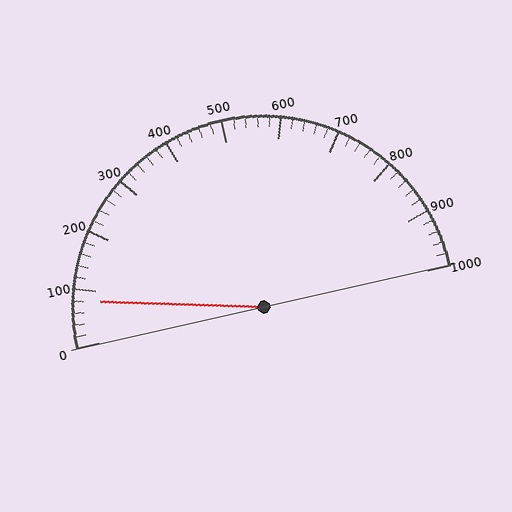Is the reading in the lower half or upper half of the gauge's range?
The reading is in the lower half of the range (0 to 1000).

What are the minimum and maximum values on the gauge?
The gauge ranges from 0 to 1000.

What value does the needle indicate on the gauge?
The needle indicates approximately 80.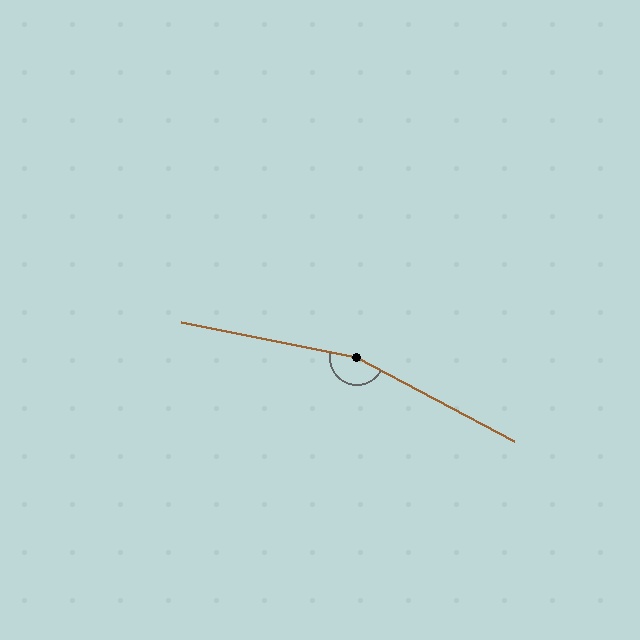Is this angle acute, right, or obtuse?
It is obtuse.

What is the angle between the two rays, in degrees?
Approximately 164 degrees.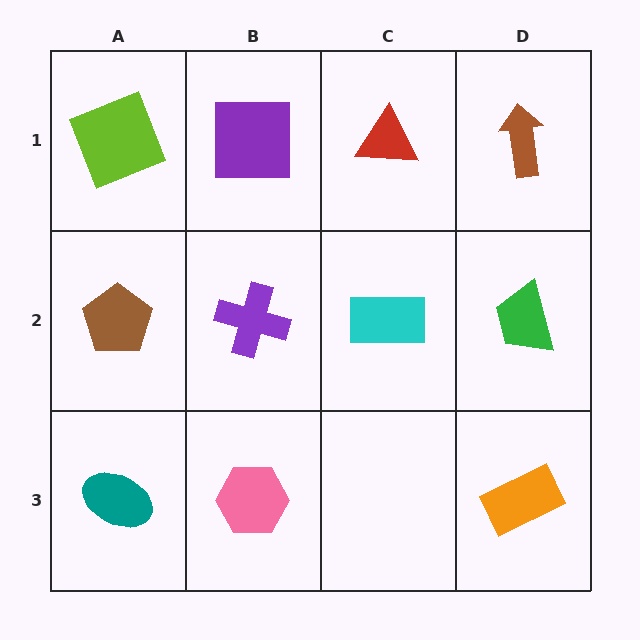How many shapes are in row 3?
3 shapes.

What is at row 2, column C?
A cyan rectangle.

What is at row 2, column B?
A purple cross.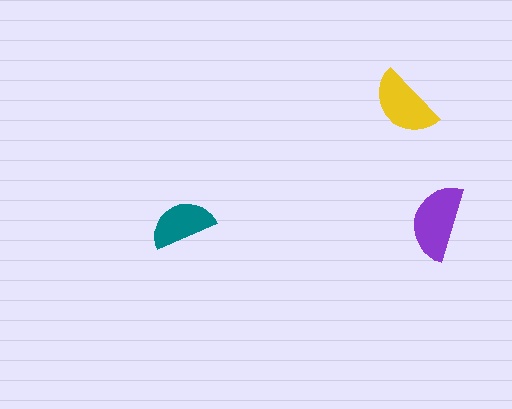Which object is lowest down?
The teal semicircle is bottommost.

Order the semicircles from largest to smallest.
the purple one, the yellow one, the teal one.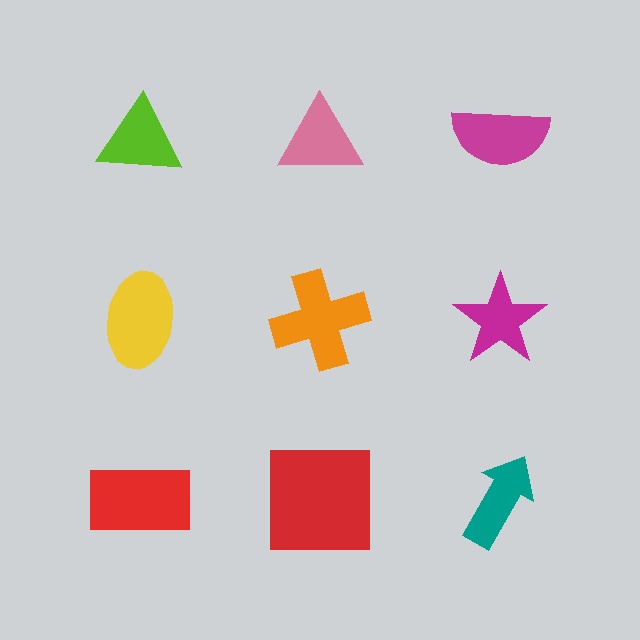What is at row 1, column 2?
A pink triangle.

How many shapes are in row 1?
3 shapes.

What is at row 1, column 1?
A lime triangle.